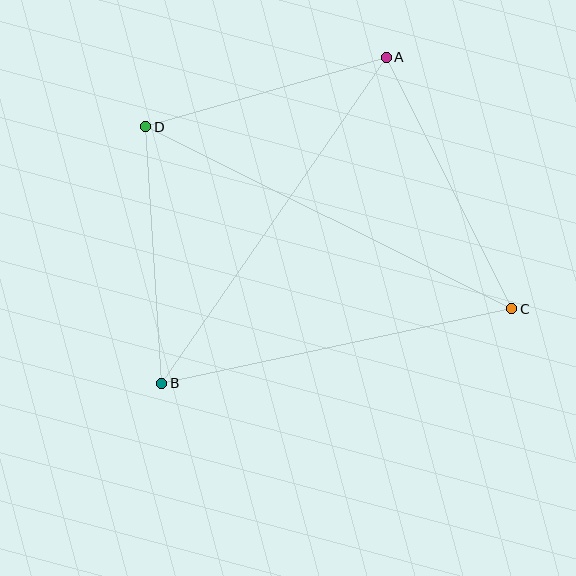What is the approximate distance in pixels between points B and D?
The distance between B and D is approximately 257 pixels.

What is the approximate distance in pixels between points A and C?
The distance between A and C is approximately 281 pixels.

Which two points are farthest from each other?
Points C and D are farthest from each other.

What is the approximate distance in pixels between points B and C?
The distance between B and C is approximately 358 pixels.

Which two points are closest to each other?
Points A and D are closest to each other.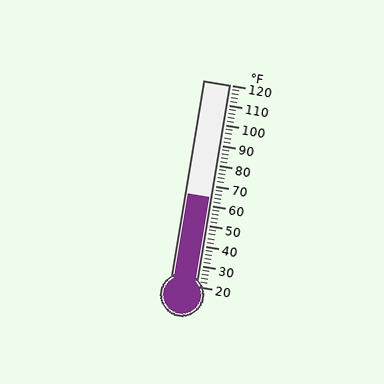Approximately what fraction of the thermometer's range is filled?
The thermometer is filled to approximately 45% of its range.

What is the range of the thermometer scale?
The thermometer scale ranges from 20°F to 120°F.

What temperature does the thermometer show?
The thermometer shows approximately 64°F.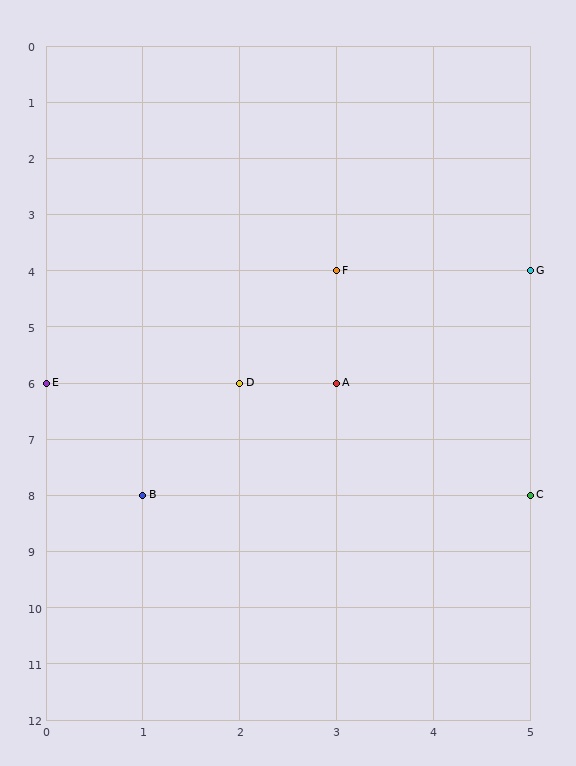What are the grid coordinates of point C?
Point C is at grid coordinates (5, 8).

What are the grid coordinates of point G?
Point G is at grid coordinates (5, 4).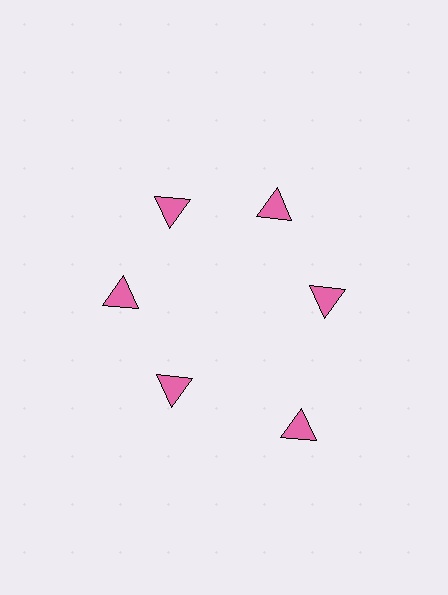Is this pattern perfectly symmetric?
No. The 6 pink triangles are arranged in a ring, but one element near the 5 o'clock position is pushed outward from the center, breaking the 6-fold rotational symmetry.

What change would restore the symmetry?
The symmetry would be restored by moving it inward, back onto the ring so that all 6 triangles sit at equal angles and equal distance from the center.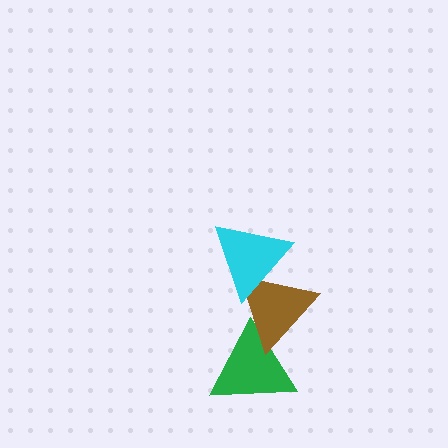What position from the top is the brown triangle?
The brown triangle is 2nd from the top.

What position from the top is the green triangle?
The green triangle is 3rd from the top.